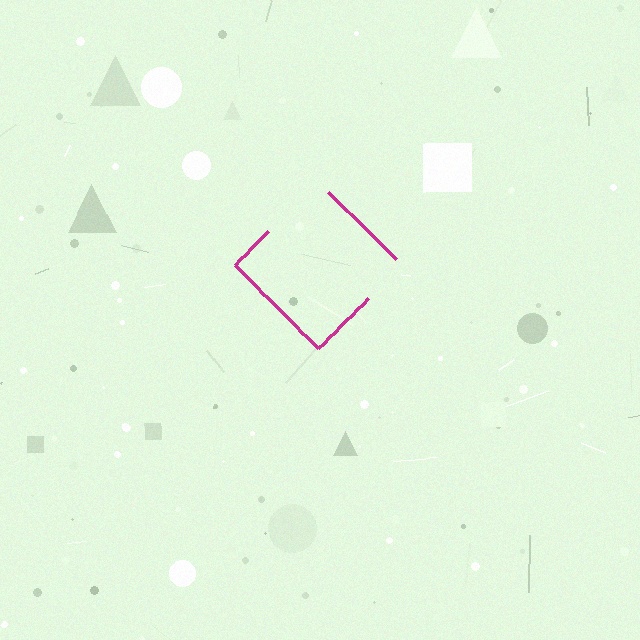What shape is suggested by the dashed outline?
The dashed outline suggests a diamond.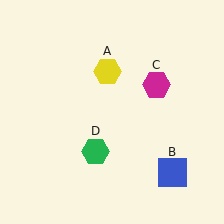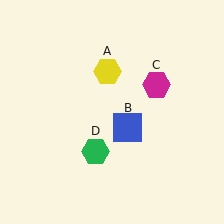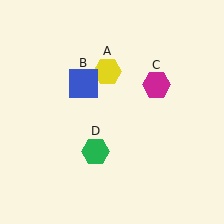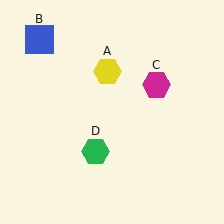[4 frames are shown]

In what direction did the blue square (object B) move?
The blue square (object B) moved up and to the left.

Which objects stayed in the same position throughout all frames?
Yellow hexagon (object A) and magenta hexagon (object C) and green hexagon (object D) remained stationary.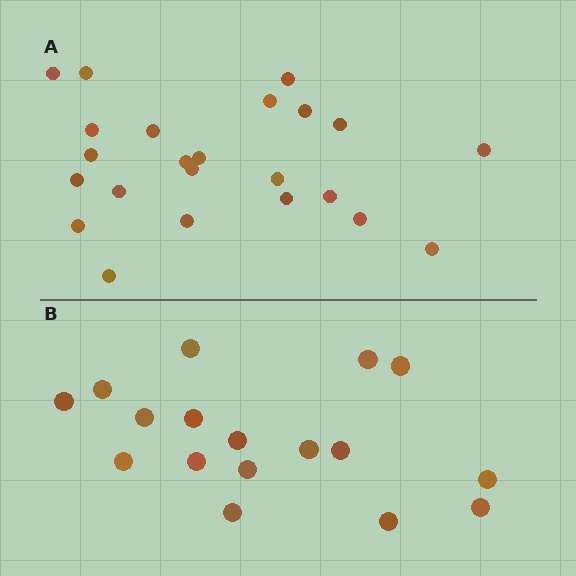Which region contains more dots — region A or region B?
Region A (the top region) has more dots.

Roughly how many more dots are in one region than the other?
Region A has about 6 more dots than region B.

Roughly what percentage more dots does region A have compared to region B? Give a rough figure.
About 35% more.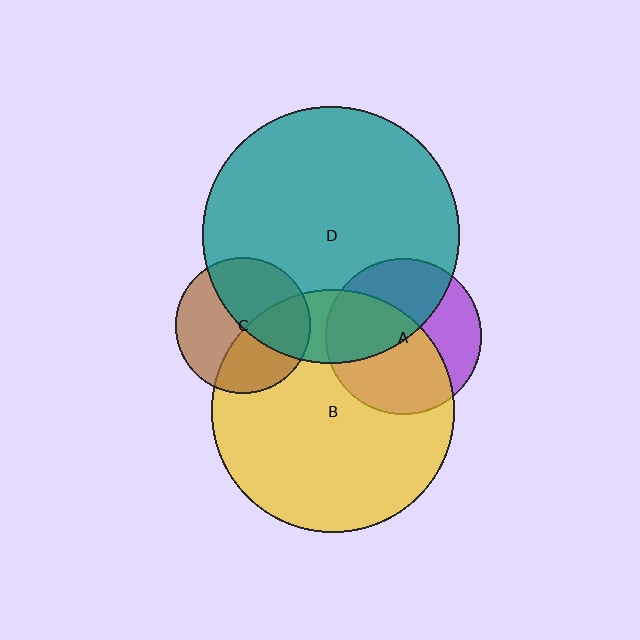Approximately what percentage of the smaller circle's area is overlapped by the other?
Approximately 40%.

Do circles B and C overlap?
Yes.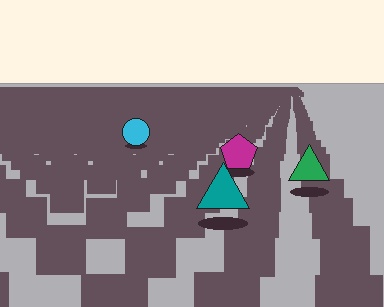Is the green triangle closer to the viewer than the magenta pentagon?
Yes. The green triangle is closer — you can tell from the texture gradient: the ground texture is coarser near it.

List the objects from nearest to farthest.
From nearest to farthest: the teal triangle, the green triangle, the magenta pentagon, the cyan circle.